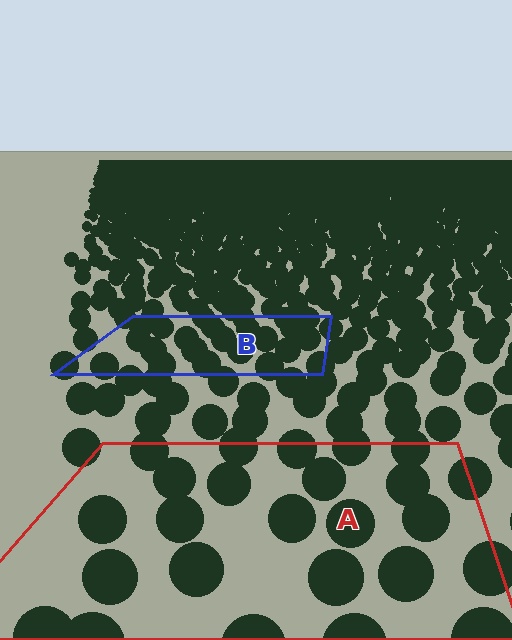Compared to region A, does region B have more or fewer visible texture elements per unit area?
Region B has more texture elements per unit area — they are packed more densely because it is farther away.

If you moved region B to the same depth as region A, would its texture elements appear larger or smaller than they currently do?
They would appear larger. At a closer depth, the same texture elements are projected at a bigger on-screen size.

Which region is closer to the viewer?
Region A is closer. The texture elements there are larger and more spread out.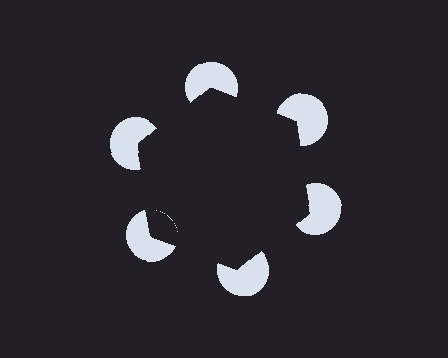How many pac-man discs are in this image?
There are 6 — one at each vertex of the illusory hexagon.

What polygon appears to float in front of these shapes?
An illusory hexagon — its edges are inferred from the aligned wedge cuts in the pac-man discs, not physically drawn.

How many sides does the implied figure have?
6 sides.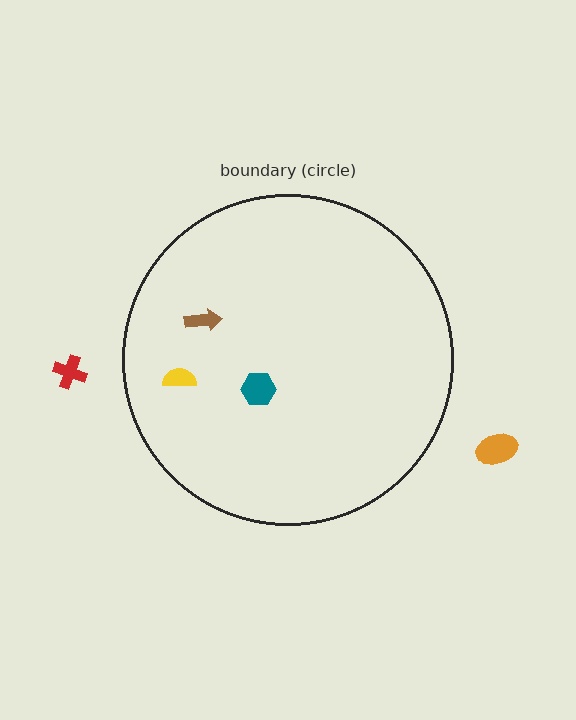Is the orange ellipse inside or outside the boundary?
Outside.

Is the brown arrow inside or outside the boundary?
Inside.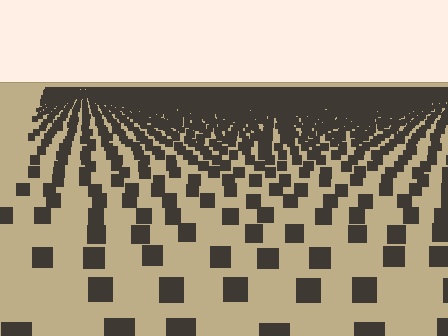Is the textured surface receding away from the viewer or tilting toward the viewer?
The surface is receding away from the viewer. Texture elements get smaller and denser toward the top.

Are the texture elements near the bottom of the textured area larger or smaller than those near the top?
Larger. Near the bottom, elements are closer to the viewer and appear at a bigger on-screen size.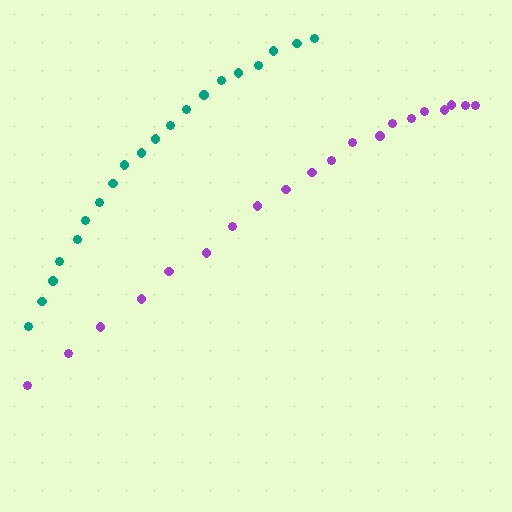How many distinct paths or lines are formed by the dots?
There are 2 distinct paths.